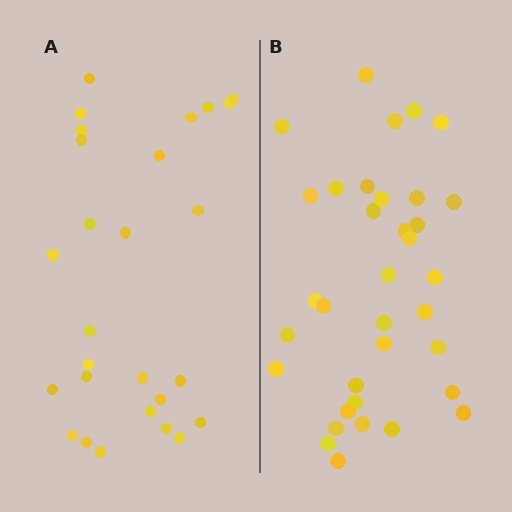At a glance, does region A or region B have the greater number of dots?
Region B (the right region) has more dots.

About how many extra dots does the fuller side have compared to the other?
Region B has roughly 8 or so more dots than region A.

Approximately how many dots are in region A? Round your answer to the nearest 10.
About 30 dots. (The exact count is 27, which rounds to 30.)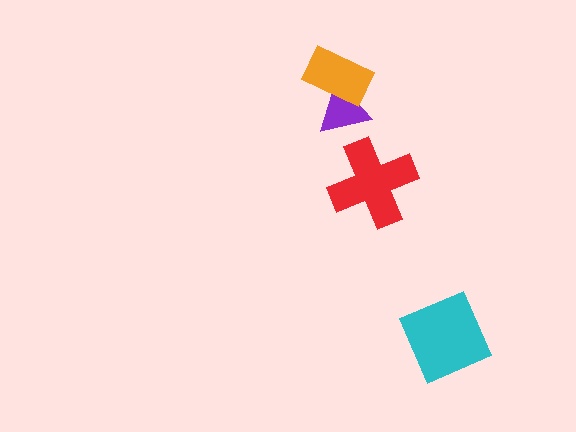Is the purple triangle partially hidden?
Yes, it is partially covered by another shape.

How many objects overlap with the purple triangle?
1 object overlaps with the purple triangle.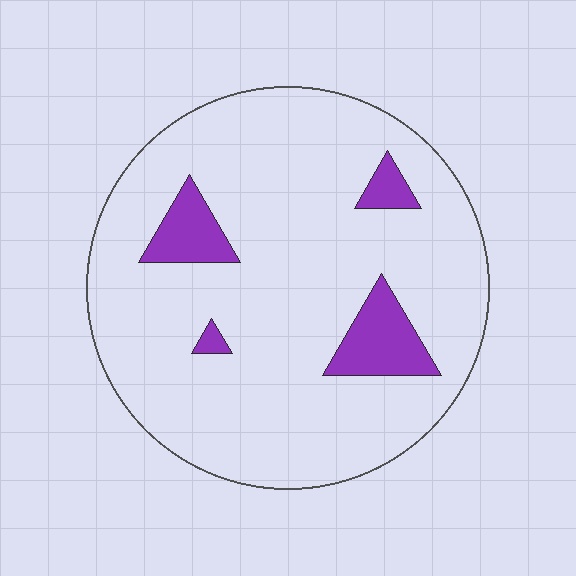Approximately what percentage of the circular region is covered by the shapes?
Approximately 10%.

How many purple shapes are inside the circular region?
4.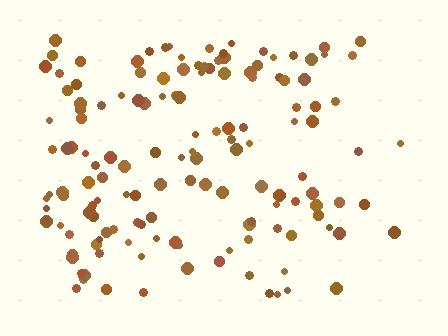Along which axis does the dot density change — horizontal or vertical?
Horizontal.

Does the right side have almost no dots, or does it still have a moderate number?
Still a moderate number, just noticeably fewer than the left.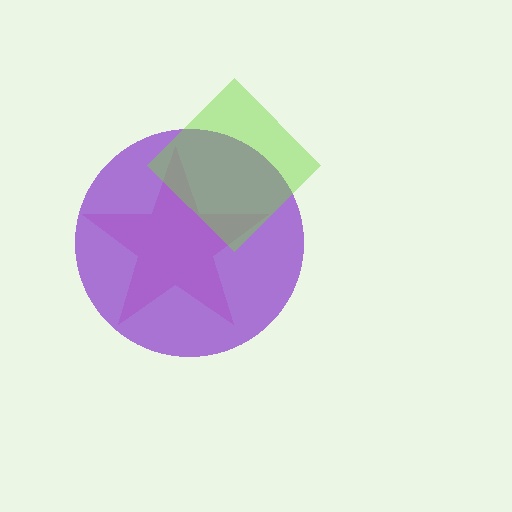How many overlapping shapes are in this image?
There are 3 overlapping shapes in the image.